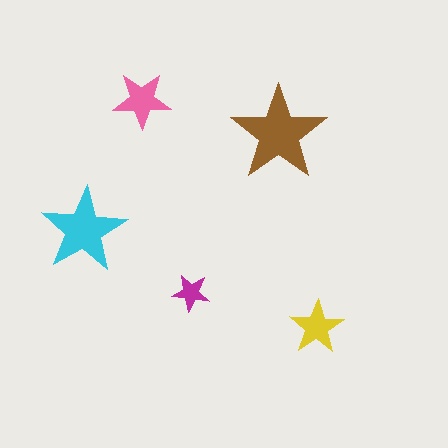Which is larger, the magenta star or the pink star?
The pink one.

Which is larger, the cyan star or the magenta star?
The cyan one.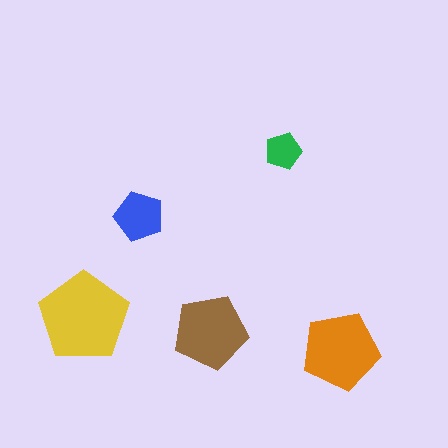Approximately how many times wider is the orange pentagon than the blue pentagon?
About 1.5 times wider.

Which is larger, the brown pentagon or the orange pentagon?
The orange one.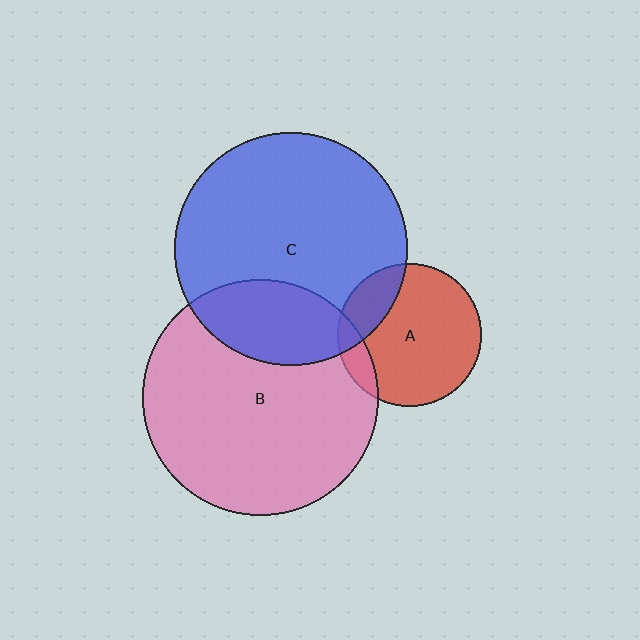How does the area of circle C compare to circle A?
Approximately 2.7 times.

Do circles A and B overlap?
Yes.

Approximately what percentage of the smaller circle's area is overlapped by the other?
Approximately 10%.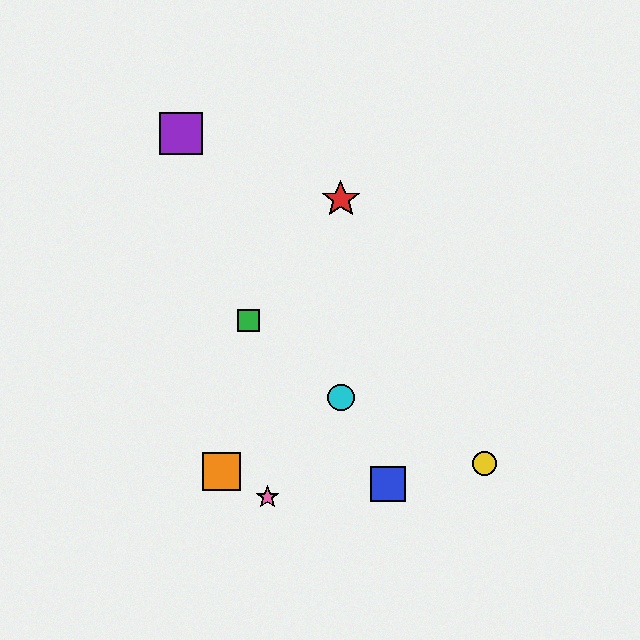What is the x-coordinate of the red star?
The red star is at x≈341.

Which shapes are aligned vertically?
The red star, the cyan circle are aligned vertically.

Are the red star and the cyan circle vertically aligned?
Yes, both are at x≈341.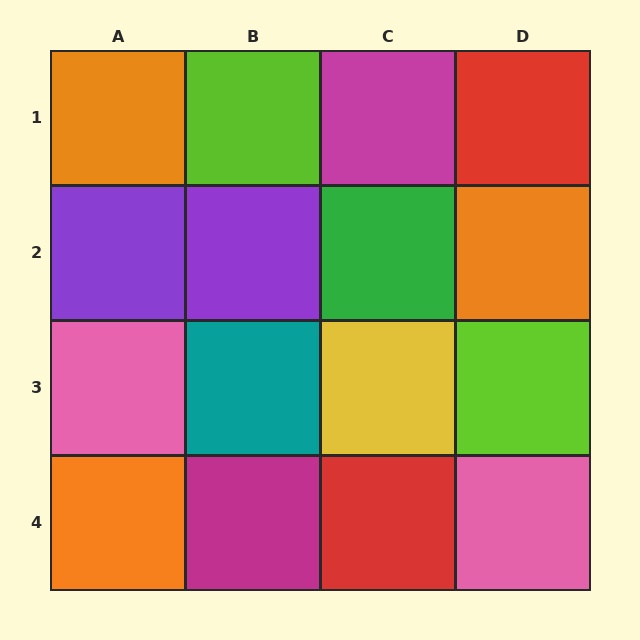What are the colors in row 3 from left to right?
Pink, teal, yellow, lime.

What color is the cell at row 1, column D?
Red.